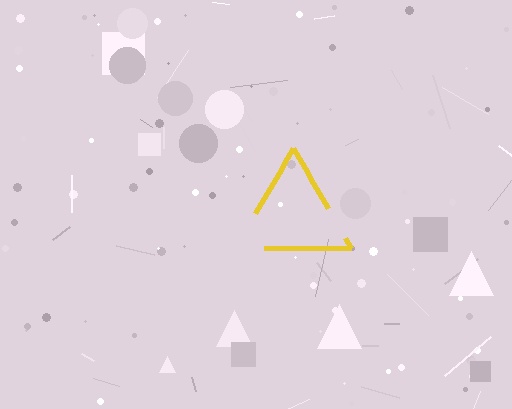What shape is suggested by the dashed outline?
The dashed outline suggests a triangle.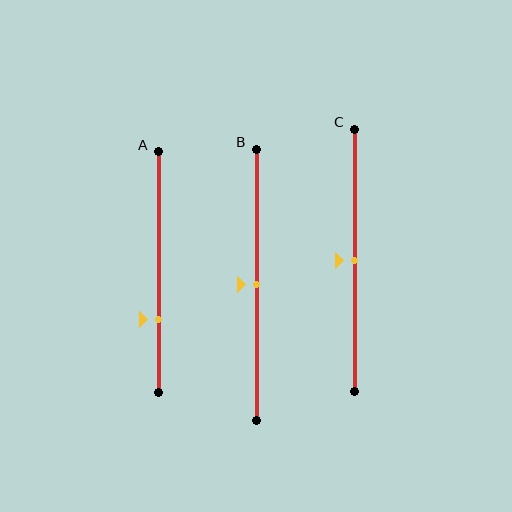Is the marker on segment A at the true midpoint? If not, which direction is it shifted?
No, the marker on segment A is shifted downward by about 20% of the segment length.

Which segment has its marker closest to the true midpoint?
Segment B has its marker closest to the true midpoint.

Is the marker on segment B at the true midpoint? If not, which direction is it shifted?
Yes, the marker on segment B is at the true midpoint.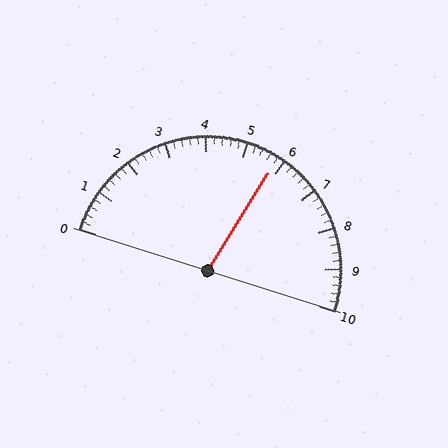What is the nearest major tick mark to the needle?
The nearest major tick mark is 6.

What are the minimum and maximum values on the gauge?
The gauge ranges from 0 to 10.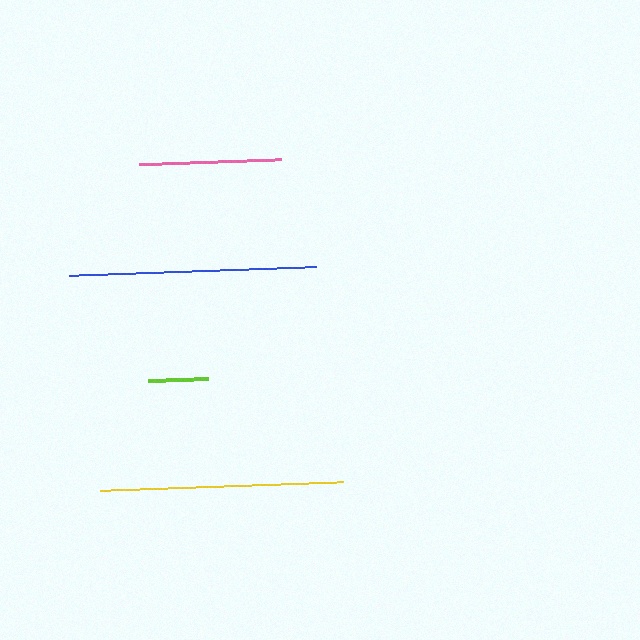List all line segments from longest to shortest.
From longest to shortest: blue, yellow, pink, lime.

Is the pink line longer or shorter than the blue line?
The blue line is longer than the pink line.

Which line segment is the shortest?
The lime line is the shortest at approximately 61 pixels.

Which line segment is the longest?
The blue line is the longest at approximately 246 pixels.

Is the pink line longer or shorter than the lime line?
The pink line is longer than the lime line.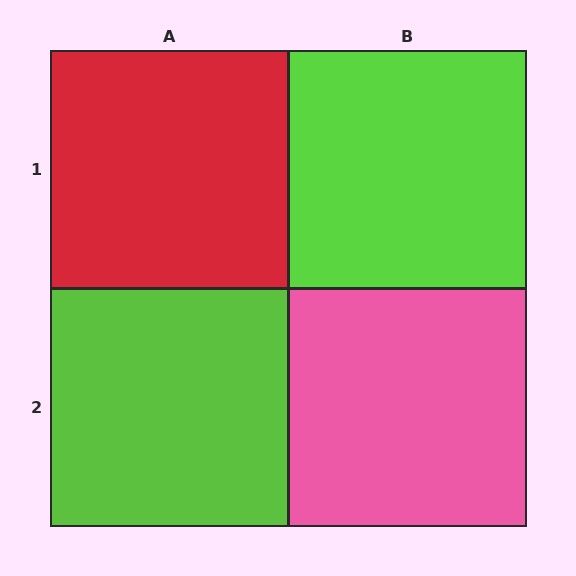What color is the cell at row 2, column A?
Lime.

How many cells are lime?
2 cells are lime.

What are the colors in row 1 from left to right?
Red, lime.